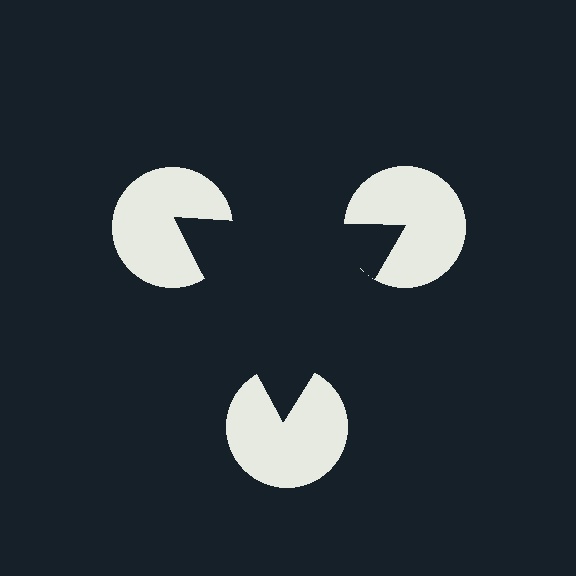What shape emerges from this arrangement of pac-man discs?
An illusory triangle — its edges are inferred from the aligned wedge cuts in the pac-man discs, not physically drawn.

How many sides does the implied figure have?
3 sides.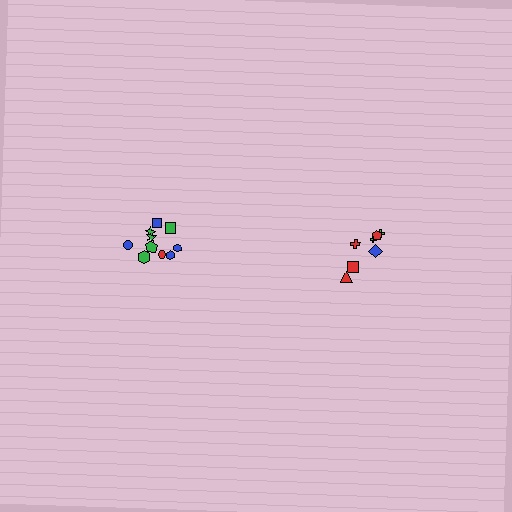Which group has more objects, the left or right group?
The left group.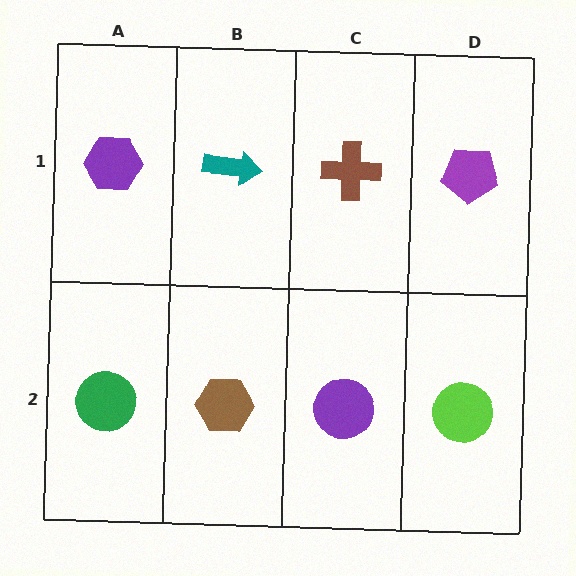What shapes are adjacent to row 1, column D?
A lime circle (row 2, column D), a brown cross (row 1, column C).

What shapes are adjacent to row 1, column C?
A purple circle (row 2, column C), a teal arrow (row 1, column B), a purple pentagon (row 1, column D).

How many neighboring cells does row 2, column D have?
2.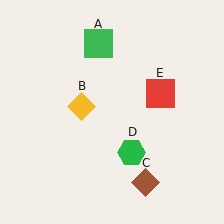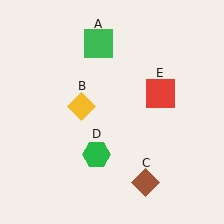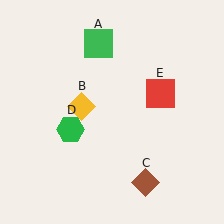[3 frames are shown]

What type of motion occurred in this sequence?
The green hexagon (object D) rotated clockwise around the center of the scene.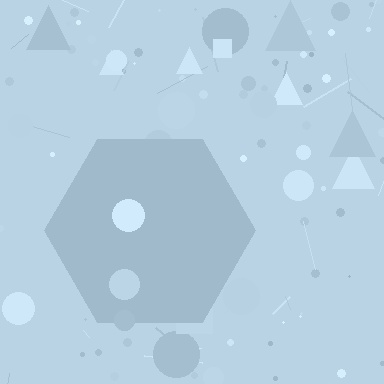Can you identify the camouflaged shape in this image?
The camouflaged shape is a hexagon.